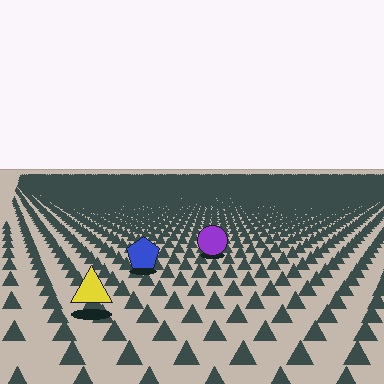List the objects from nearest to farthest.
From nearest to farthest: the yellow triangle, the blue pentagon, the purple circle.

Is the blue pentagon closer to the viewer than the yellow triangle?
No. The yellow triangle is closer — you can tell from the texture gradient: the ground texture is coarser near it.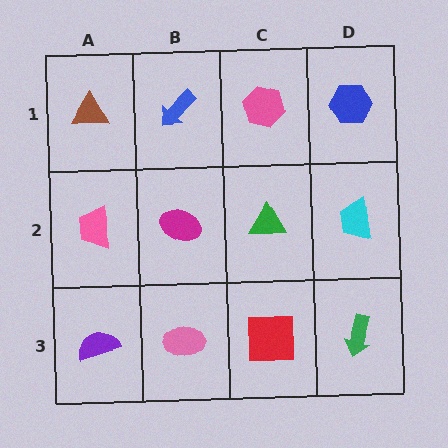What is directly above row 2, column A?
A brown triangle.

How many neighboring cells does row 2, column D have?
3.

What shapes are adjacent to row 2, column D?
A blue hexagon (row 1, column D), a green arrow (row 3, column D), a green triangle (row 2, column C).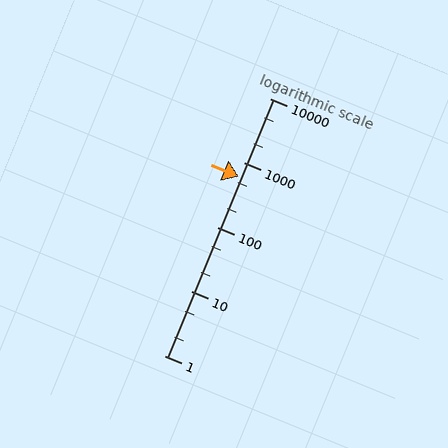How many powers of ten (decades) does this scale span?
The scale spans 4 decades, from 1 to 10000.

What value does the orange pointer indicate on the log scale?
The pointer indicates approximately 600.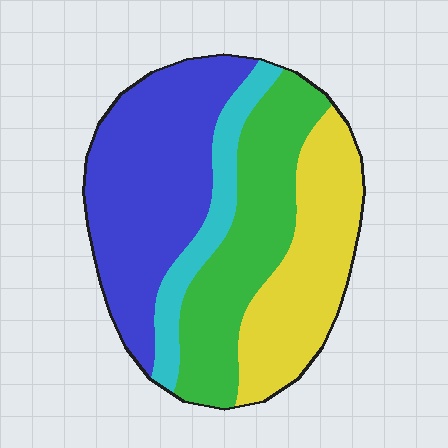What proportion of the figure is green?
Green takes up between a sixth and a third of the figure.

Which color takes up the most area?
Blue, at roughly 35%.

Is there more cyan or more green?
Green.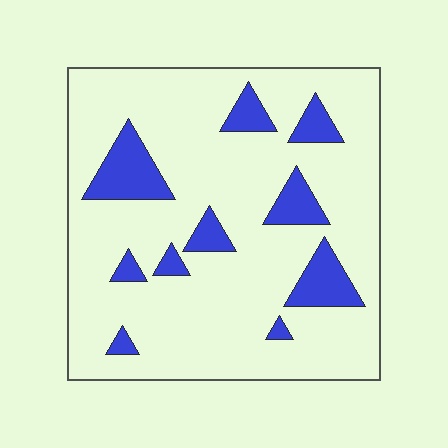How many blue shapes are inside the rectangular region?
10.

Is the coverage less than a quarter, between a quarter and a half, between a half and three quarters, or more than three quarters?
Less than a quarter.